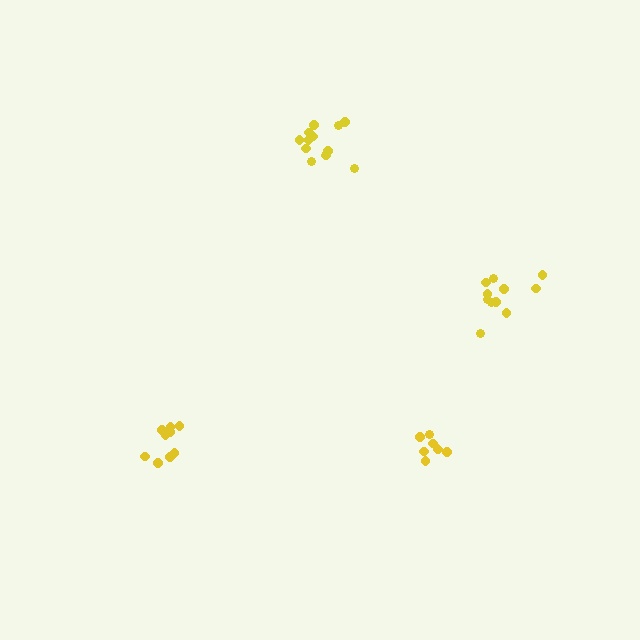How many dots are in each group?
Group 1: 11 dots, Group 2: 13 dots, Group 3: 9 dots, Group 4: 8 dots (41 total).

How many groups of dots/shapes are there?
There are 4 groups.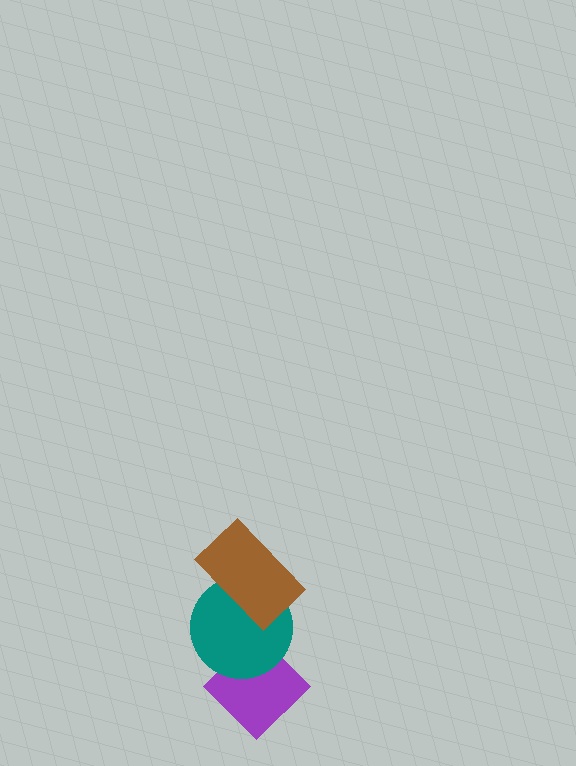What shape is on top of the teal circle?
The brown rectangle is on top of the teal circle.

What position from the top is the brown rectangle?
The brown rectangle is 1st from the top.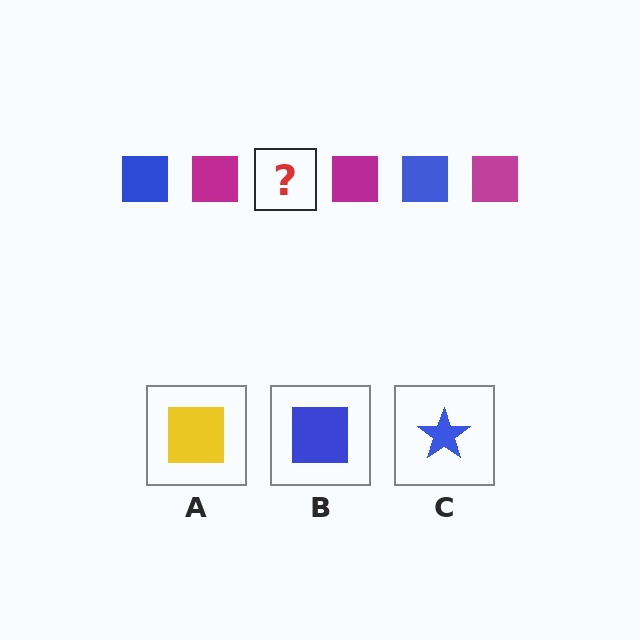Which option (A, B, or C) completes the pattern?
B.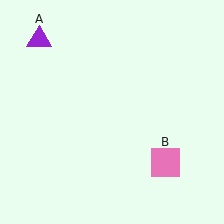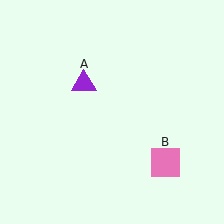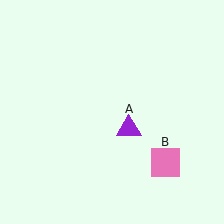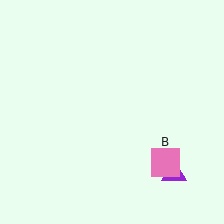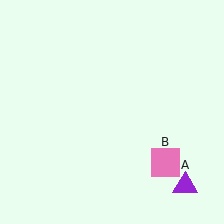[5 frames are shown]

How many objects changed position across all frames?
1 object changed position: purple triangle (object A).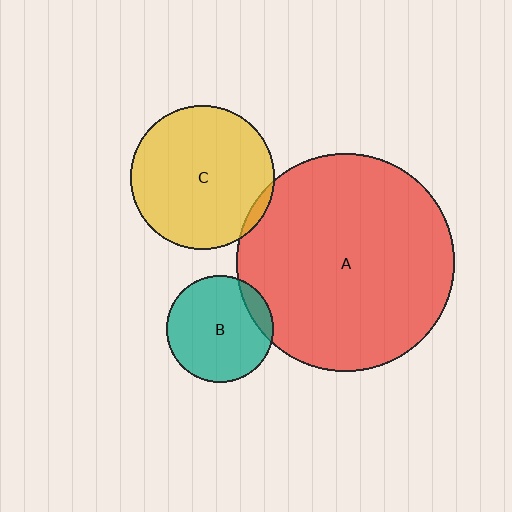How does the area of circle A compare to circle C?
Approximately 2.3 times.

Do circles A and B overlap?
Yes.